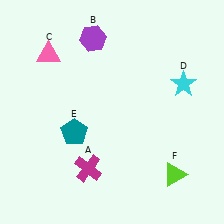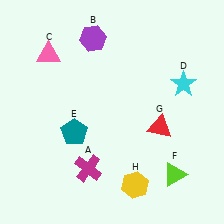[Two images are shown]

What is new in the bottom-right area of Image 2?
A red triangle (G) was added in the bottom-right area of Image 2.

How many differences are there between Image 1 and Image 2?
There are 2 differences between the two images.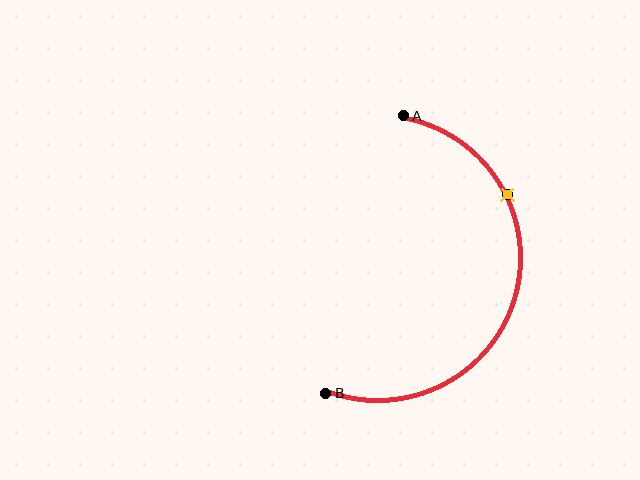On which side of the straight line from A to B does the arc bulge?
The arc bulges to the right of the straight line connecting A and B.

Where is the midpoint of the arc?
The arc midpoint is the point on the curve farthest from the straight line joining A and B. It sits to the right of that line.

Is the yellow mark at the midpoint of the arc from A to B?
No. The yellow mark lies on the arc but is closer to endpoint A. The arc midpoint would be at the point on the curve equidistant along the arc from both A and B.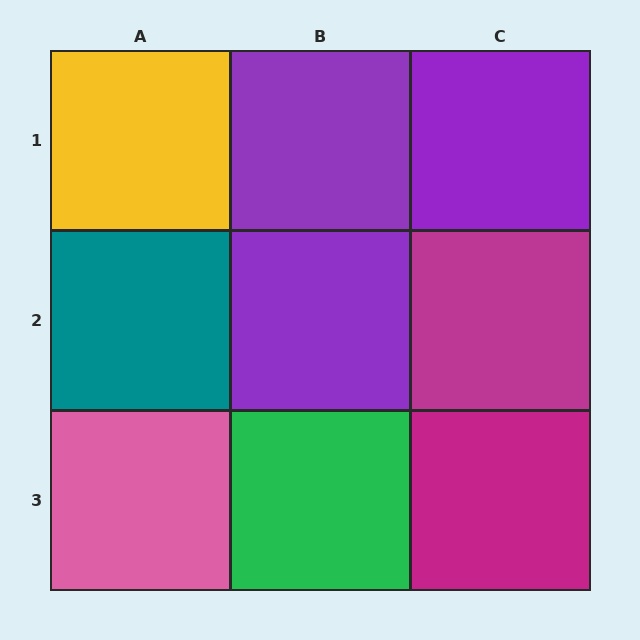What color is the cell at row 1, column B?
Purple.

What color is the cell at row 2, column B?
Purple.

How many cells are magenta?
2 cells are magenta.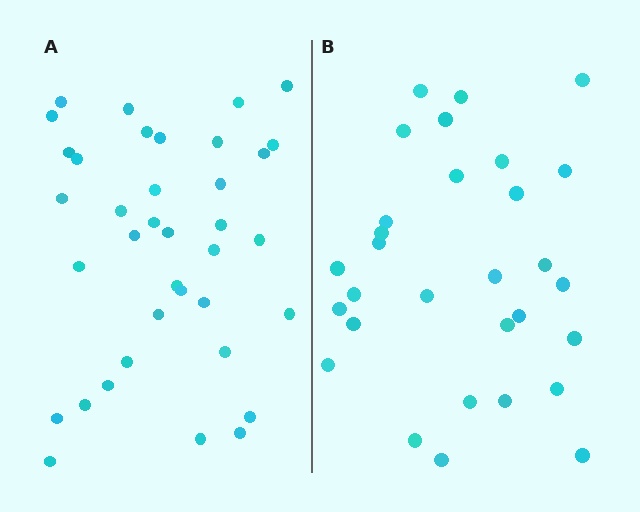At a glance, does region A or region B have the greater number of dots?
Region A (the left region) has more dots.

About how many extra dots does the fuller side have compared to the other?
Region A has roughly 8 or so more dots than region B.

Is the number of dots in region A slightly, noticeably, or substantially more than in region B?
Region A has only slightly more — the two regions are fairly close. The ratio is roughly 1.2 to 1.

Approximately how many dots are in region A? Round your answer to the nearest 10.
About 40 dots. (The exact count is 37, which rounds to 40.)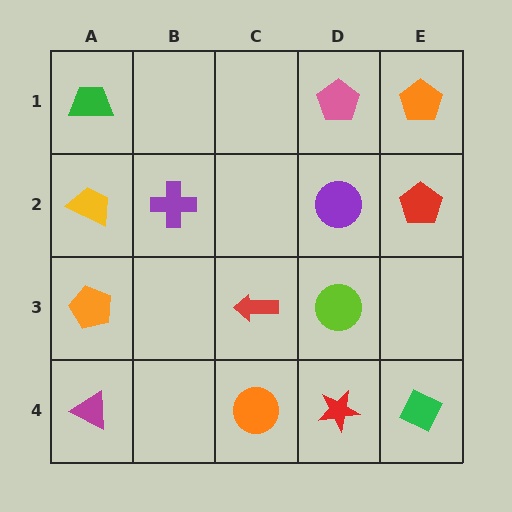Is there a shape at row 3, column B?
No, that cell is empty.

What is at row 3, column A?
An orange pentagon.